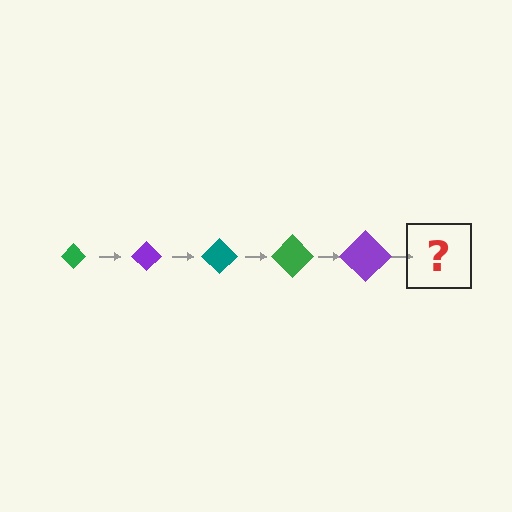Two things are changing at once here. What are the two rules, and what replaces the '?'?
The two rules are that the diamond grows larger each step and the color cycles through green, purple, and teal. The '?' should be a teal diamond, larger than the previous one.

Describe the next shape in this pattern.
It should be a teal diamond, larger than the previous one.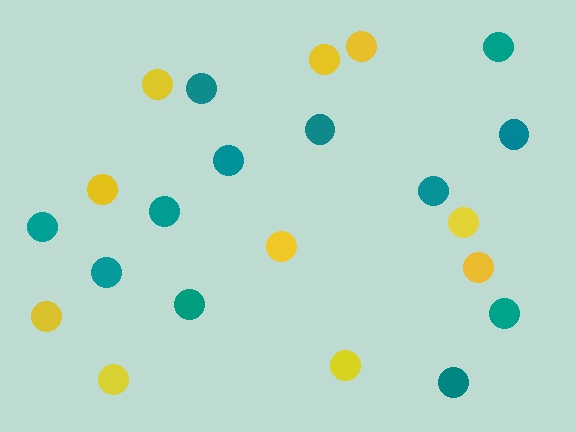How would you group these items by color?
There are 2 groups: one group of teal circles (12) and one group of yellow circles (10).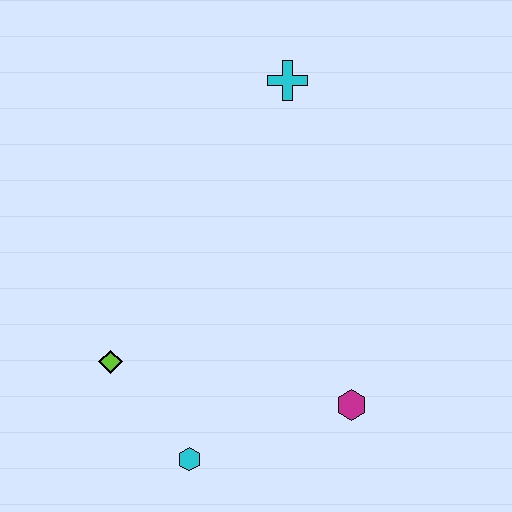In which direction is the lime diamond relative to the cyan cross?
The lime diamond is below the cyan cross.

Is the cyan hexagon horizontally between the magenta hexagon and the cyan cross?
No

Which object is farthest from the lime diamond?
The cyan cross is farthest from the lime diamond.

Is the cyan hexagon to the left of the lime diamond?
No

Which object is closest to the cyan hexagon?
The lime diamond is closest to the cyan hexagon.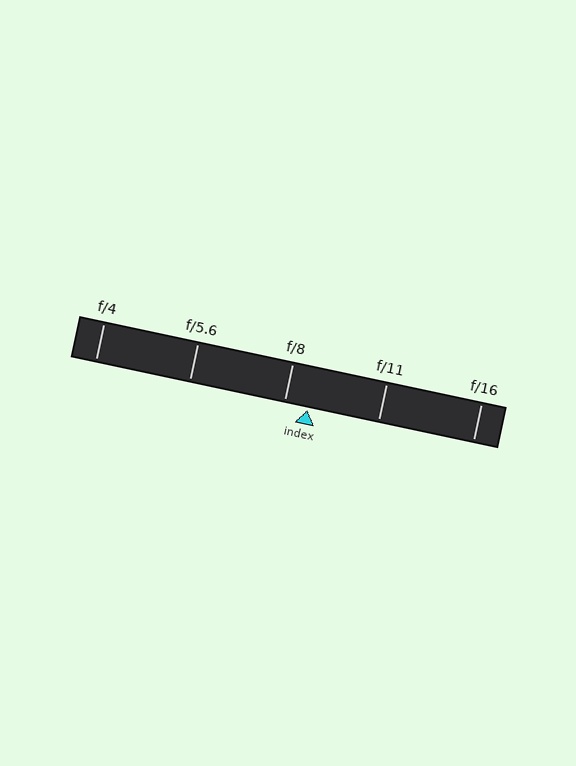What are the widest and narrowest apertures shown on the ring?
The widest aperture shown is f/4 and the narrowest is f/16.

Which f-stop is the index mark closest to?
The index mark is closest to f/8.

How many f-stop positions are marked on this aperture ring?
There are 5 f-stop positions marked.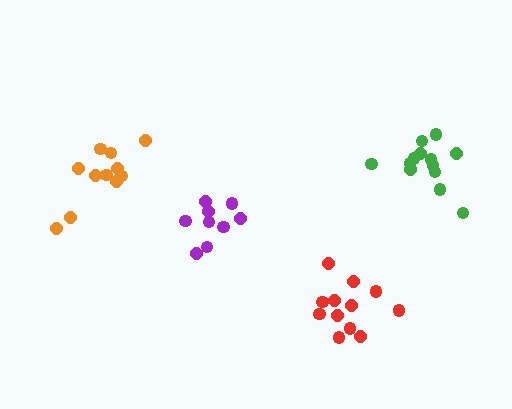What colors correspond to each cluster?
The clusters are colored: green, purple, orange, red.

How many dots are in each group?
Group 1: 13 dots, Group 2: 9 dots, Group 3: 11 dots, Group 4: 12 dots (45 total).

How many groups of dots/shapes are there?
There are 4 groups.